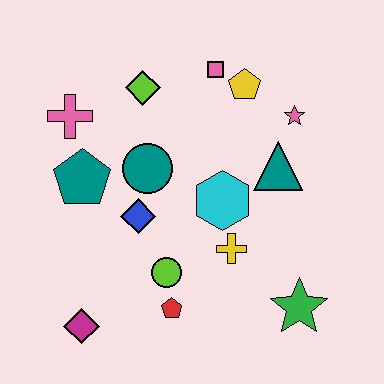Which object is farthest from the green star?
The pink cross is farthest from the green star.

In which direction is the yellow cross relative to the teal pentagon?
The yellow cross is to the right of the teal pentagon.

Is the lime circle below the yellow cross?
Yes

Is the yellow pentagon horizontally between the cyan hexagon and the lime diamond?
No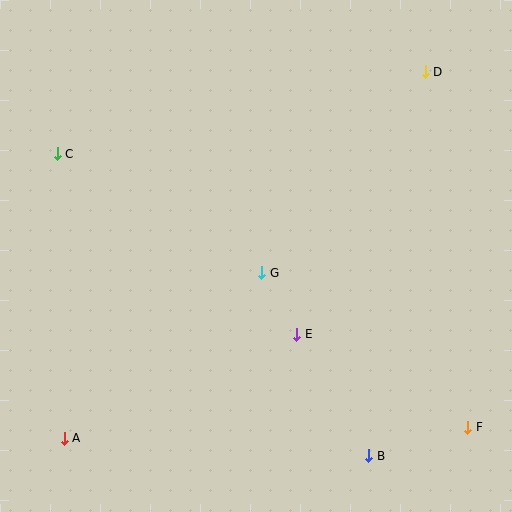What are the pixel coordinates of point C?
Point C is at (57, 154).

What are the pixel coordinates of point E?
Point E is at (297, 334).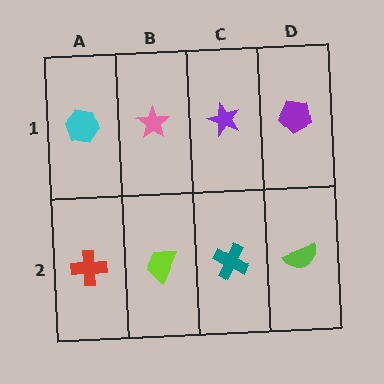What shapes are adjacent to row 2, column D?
A purple pentagon (row 1, column D), a teal cross (row 2, column C).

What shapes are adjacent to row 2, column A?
A cyan hexagon (row 1, column A), a lime trapezoid (row 2, column B).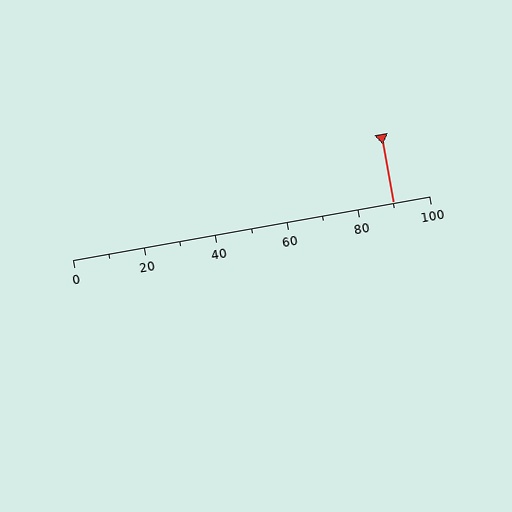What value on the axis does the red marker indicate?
The marker indicates approximately 90.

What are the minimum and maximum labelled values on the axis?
The axis runs from 0 to 100.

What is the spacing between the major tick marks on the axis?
The major ticks are spaced 20 apart.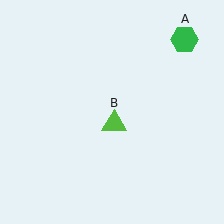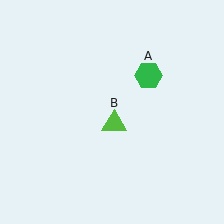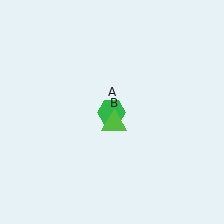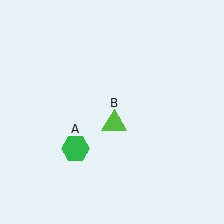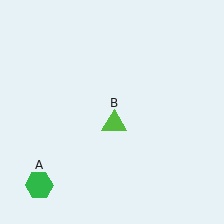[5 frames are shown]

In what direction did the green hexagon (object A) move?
The green hexagon (object A) moved down and to the left.